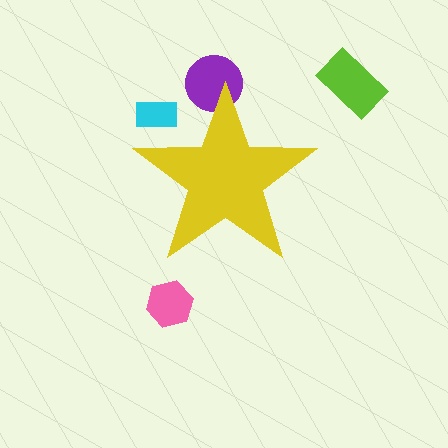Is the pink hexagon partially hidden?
No, the pink hexagon is fully visible.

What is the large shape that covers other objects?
A yellow star.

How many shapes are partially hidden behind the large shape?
2 shapes are partially hidden.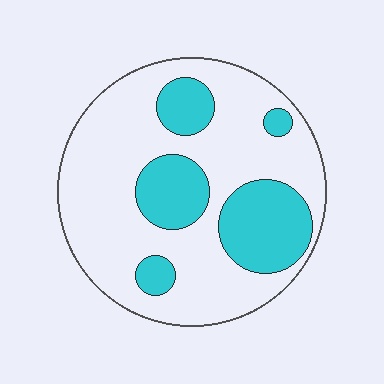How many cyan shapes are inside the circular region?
5.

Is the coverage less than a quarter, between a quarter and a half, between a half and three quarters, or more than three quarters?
Between a quarter and a half.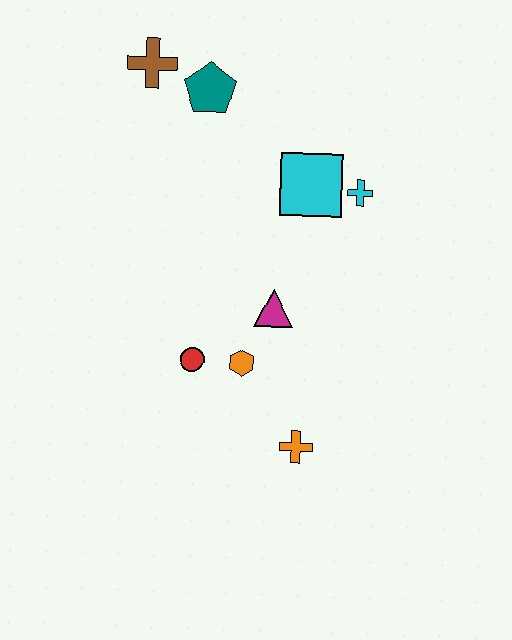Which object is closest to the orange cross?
The orange hexagon is closest to the orange cross.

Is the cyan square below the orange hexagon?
No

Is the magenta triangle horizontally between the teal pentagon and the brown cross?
No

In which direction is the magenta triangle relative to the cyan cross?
The magenta triangle is below the cyan cross.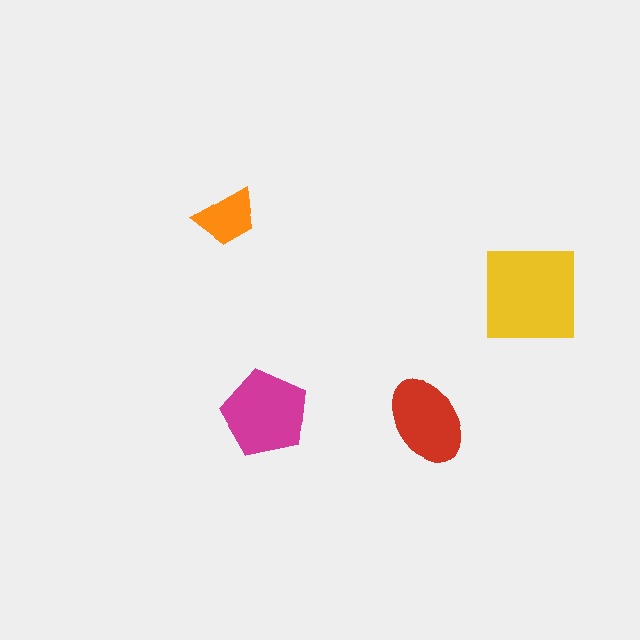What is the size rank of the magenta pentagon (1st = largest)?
2nd.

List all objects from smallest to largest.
The orange trapezoid, the red ellipse, the magenta pentagon, the yellow square.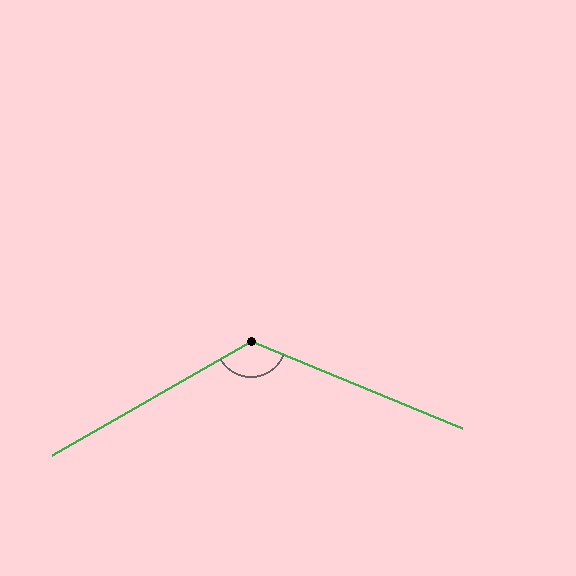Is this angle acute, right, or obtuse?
It is obtuse.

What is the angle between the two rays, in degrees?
Approximately 128 degrees.